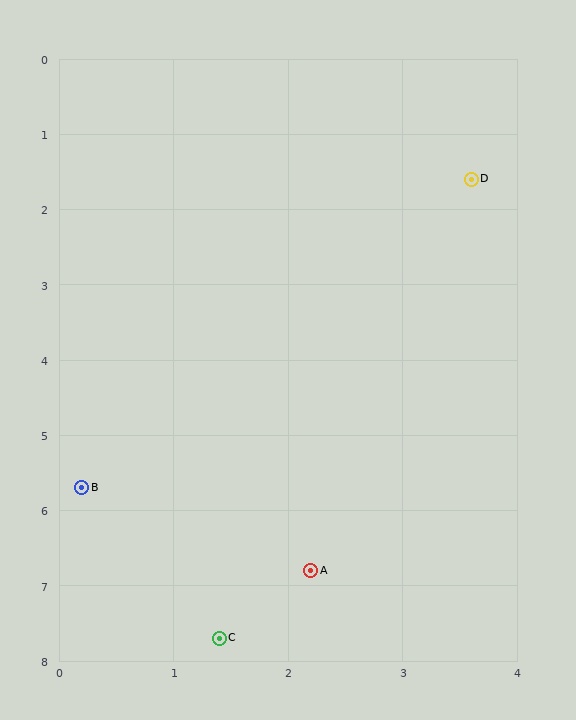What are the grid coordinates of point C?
Point C is at approximately (1.4, 7.7).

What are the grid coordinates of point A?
Point A is at approximately (2.2, 6.8).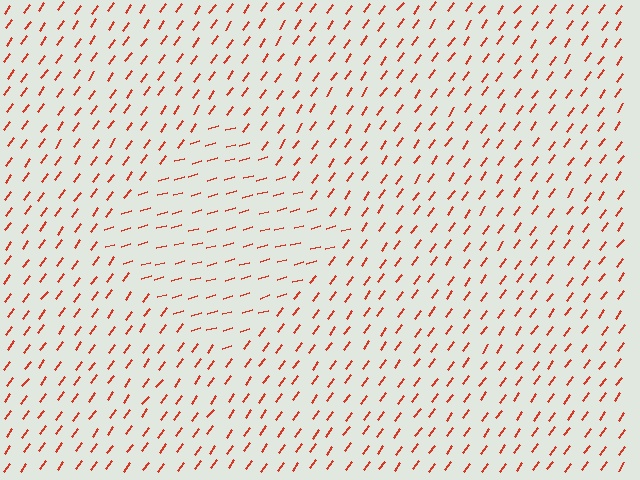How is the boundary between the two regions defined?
The boundary is defined purely by a change in line orientation (approximately 38 degrees difference). All lines are the same color and thickness.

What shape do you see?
I see a diamond.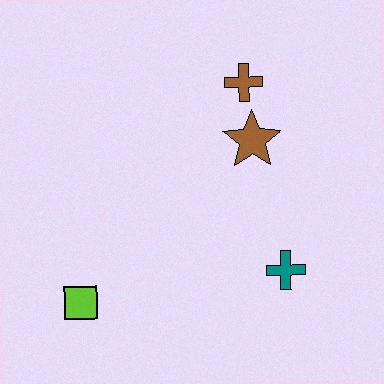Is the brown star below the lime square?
No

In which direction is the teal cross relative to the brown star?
The teal cross is below the brown star.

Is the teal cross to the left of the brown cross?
No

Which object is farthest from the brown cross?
The lime square is farthest from the brown cross.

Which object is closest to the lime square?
The teal cross is closest to the lime square.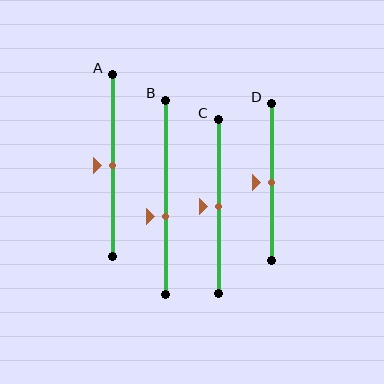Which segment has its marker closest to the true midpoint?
Segment A has its marker closest to the true midpoint.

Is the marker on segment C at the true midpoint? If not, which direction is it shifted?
Yes, the marker on segment C is at the true midpoint.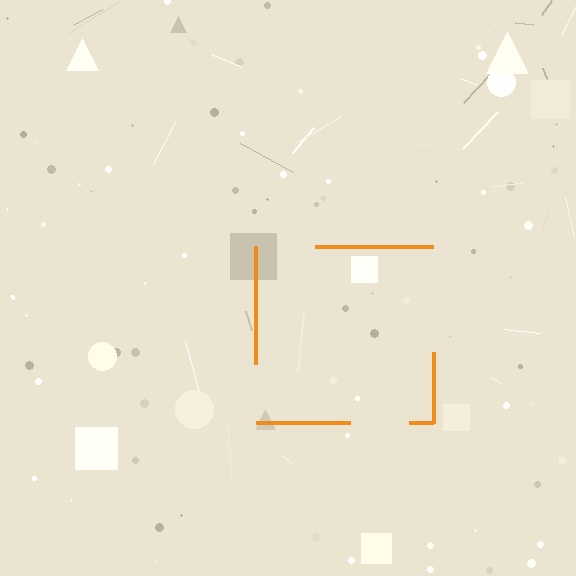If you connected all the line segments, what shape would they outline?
They would outline a square.